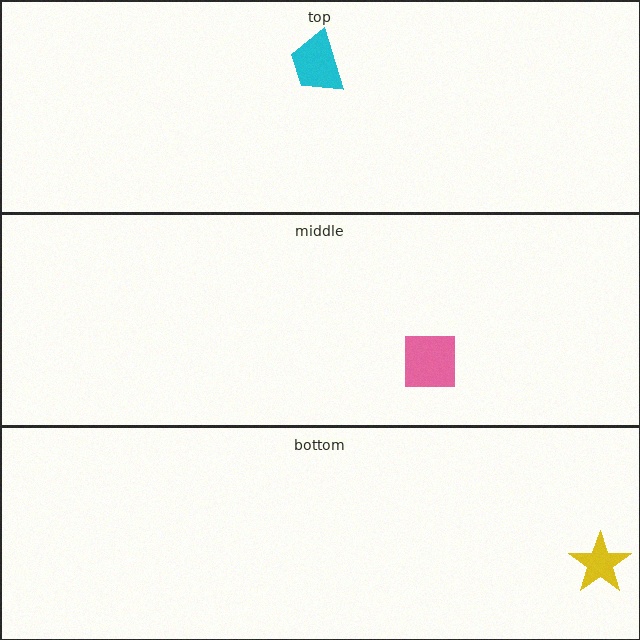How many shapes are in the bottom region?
1.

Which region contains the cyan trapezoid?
The top region.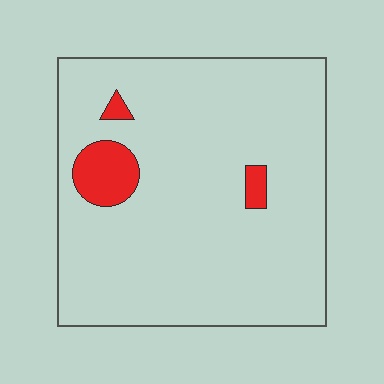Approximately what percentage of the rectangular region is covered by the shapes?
Approximately 5%.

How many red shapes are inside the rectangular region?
3.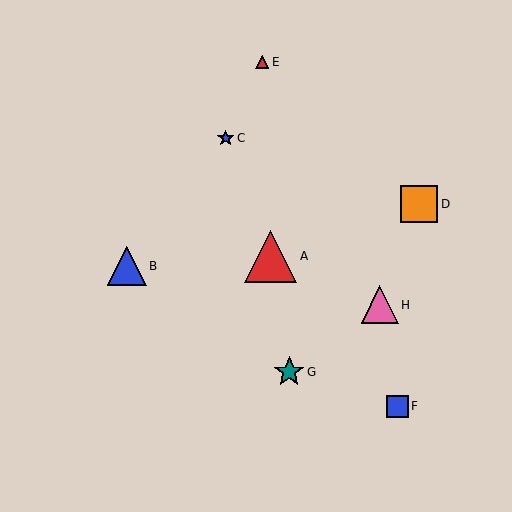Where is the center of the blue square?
The center of the blue square is at (397, 406).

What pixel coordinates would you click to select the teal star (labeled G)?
Click at (289, 372) to select the teal star G.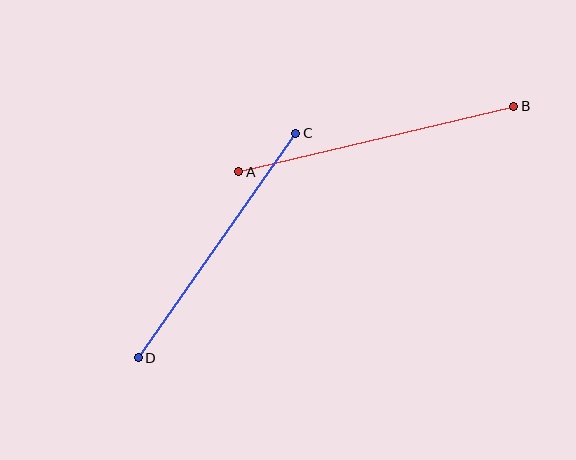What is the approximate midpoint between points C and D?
The midpoint is at approximately (217, 246) pixels.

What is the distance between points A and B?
The distance is approximately 283 pixels.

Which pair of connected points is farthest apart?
Points A and B are farthest apart.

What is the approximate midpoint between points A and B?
The midpoint is at approximately (376, 139) pixels.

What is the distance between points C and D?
The distance is approximately 274 pixels.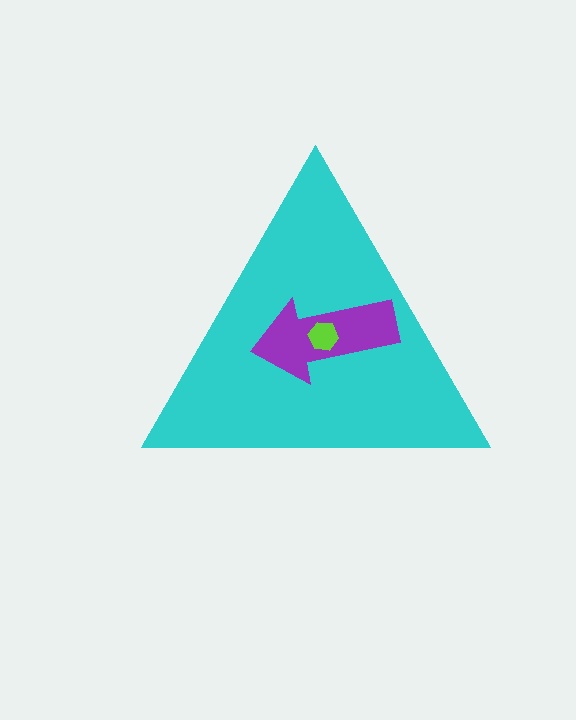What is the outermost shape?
The cyan triangle.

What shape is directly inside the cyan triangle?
The purple arrow.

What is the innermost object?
The lime hexagon.